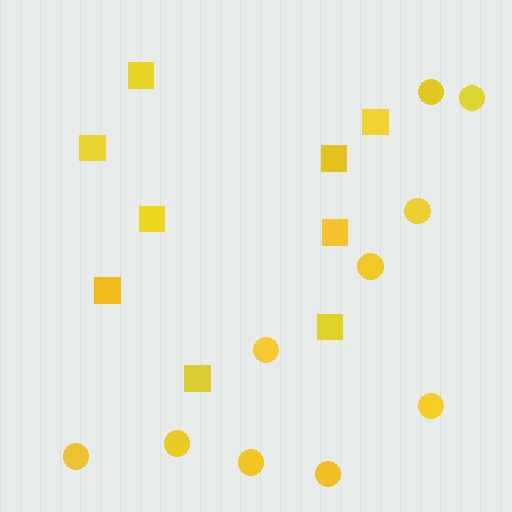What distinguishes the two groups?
There are 2 groups: one group of circles (10) and one group of squares (9).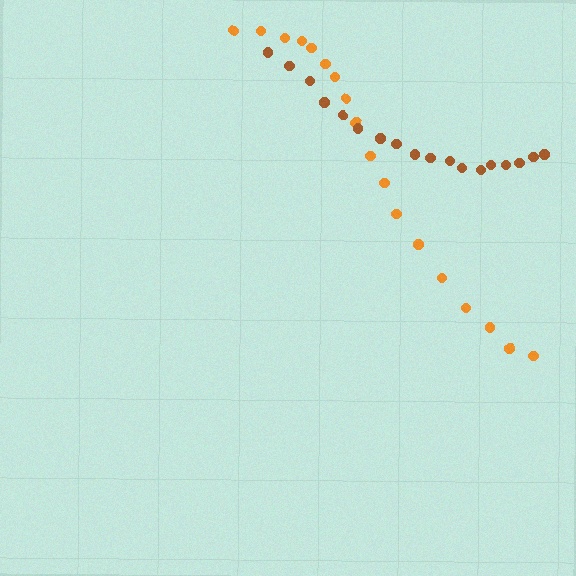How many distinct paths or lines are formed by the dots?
There are 2 distinct paths.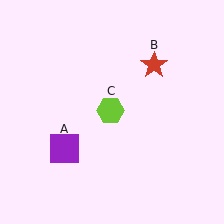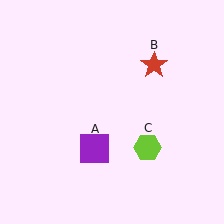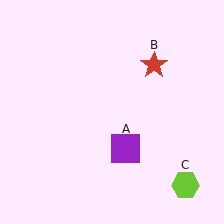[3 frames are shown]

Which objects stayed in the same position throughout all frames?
Red star (object B) remained stationary.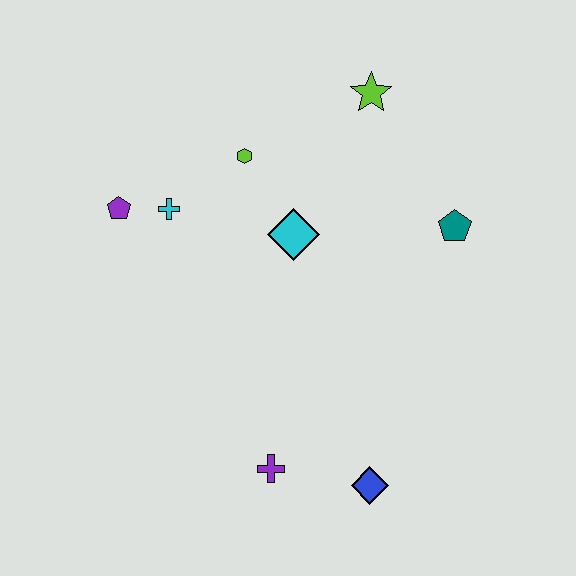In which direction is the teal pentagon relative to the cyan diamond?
The teal pentagon is to the right of the cyan diamond.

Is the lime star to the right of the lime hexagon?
Yes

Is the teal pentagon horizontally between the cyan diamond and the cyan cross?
No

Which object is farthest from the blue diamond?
The lime star is farthest from the blue diamond.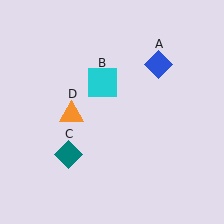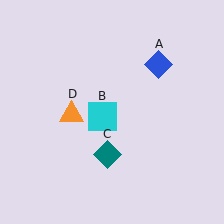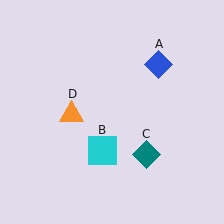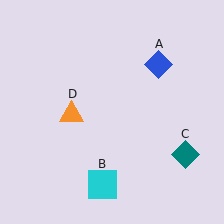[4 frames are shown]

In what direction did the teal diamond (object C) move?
The teal diamond (object C) moved right.